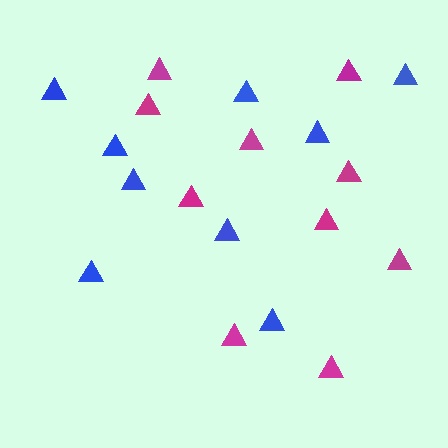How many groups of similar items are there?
There are 2 groups: one group of magenta triangles (10) and one group of blue triangles (9).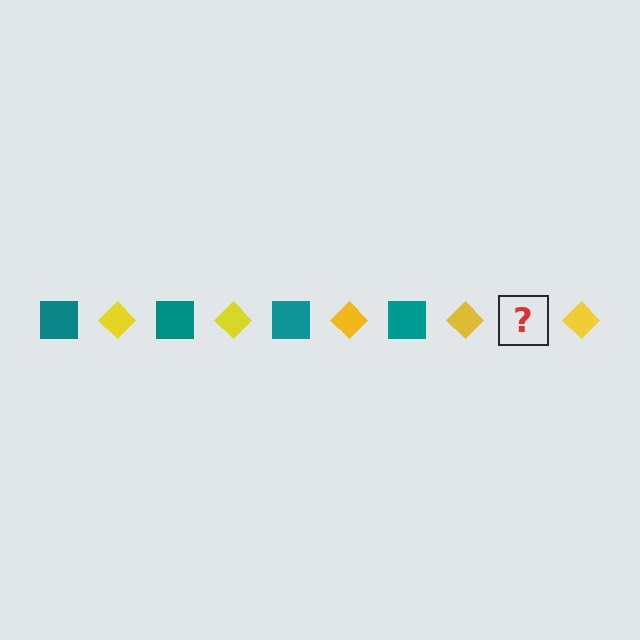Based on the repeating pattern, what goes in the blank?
The blank should be a teal square.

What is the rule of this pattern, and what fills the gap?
The rule is that the pattern alternates between teal square and yellow diamond. The gap should be filled with a teal square.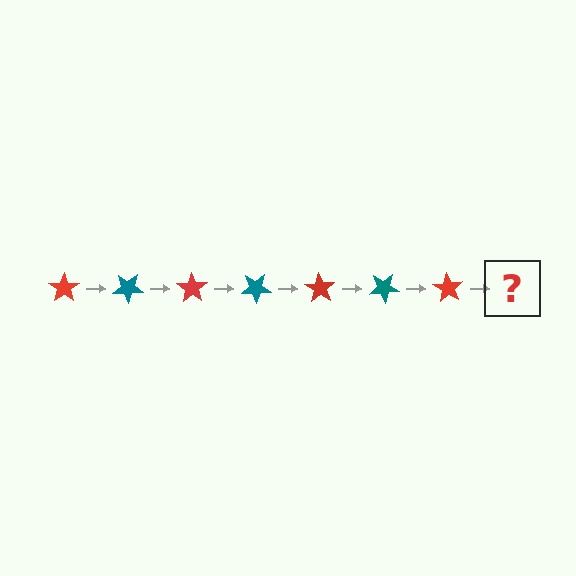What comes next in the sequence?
The next element should be a teal star, rotated 245 degrees from the start.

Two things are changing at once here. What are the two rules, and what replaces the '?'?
The two rules are that it rotates 35 degrees each step and the color cycles through red and teal. The '?' should be a teal star, rotated 245 degrees from the start.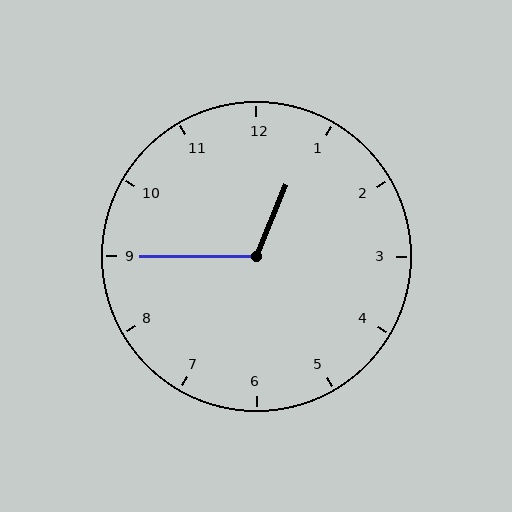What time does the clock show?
12:45.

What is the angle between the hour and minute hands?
Approximately 112 degrees.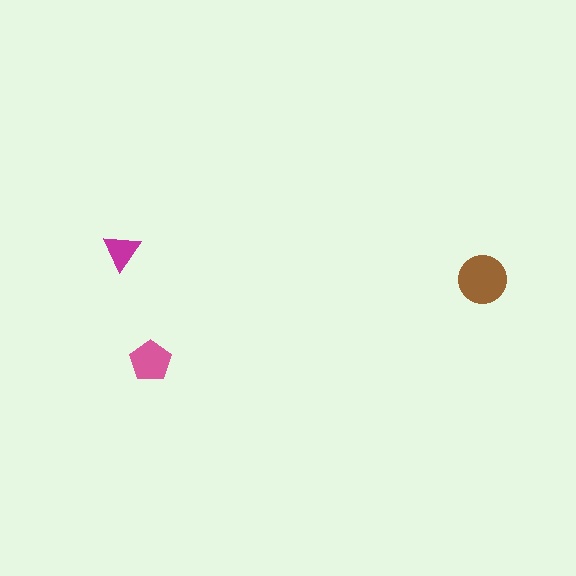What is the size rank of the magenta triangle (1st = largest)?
3rd.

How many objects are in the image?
There are 3 objects in the image.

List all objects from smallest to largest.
The magenta triangle, the pink pentagon, the brown circle.